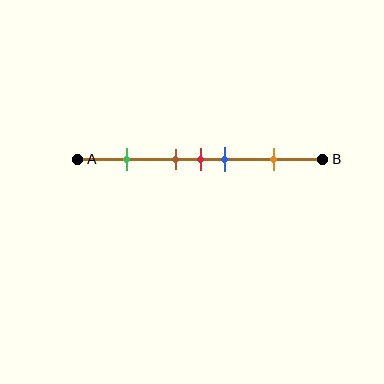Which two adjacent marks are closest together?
The brown and red marks are the closest adjacent pair.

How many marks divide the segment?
There are 5 marks dividing the segment.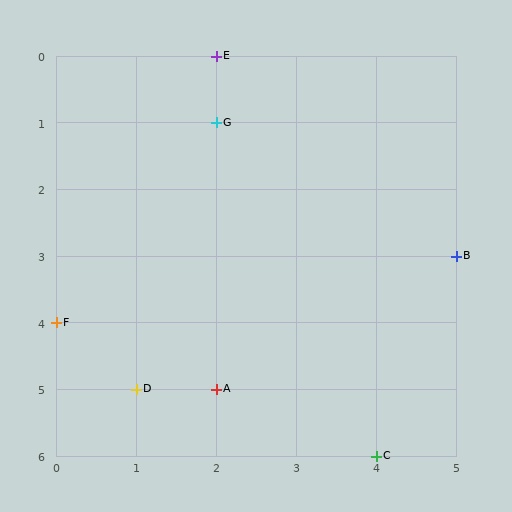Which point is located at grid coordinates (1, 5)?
Point D is at (1, 5).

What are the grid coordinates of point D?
Point D is at grid coordinates (1, 5).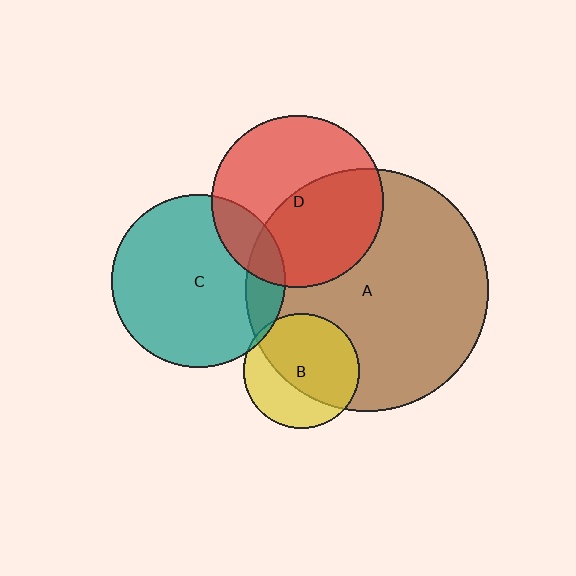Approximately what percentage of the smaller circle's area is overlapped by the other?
Approximately 15%.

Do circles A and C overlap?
Yes.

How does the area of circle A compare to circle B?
Approximately 4.5 times.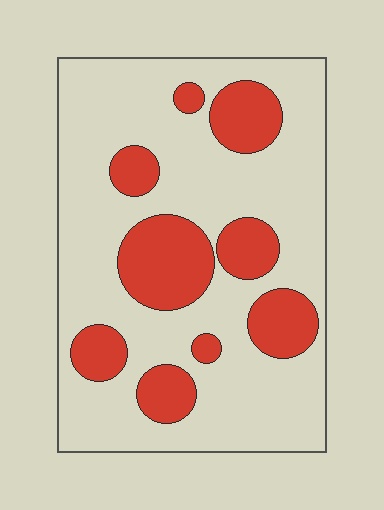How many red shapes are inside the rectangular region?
9.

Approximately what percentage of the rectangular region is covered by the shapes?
Approximately 25%.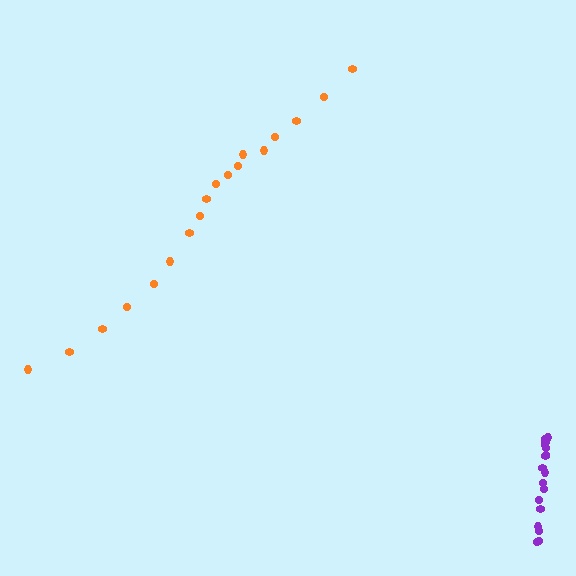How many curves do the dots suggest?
There are 2 distinct paths.